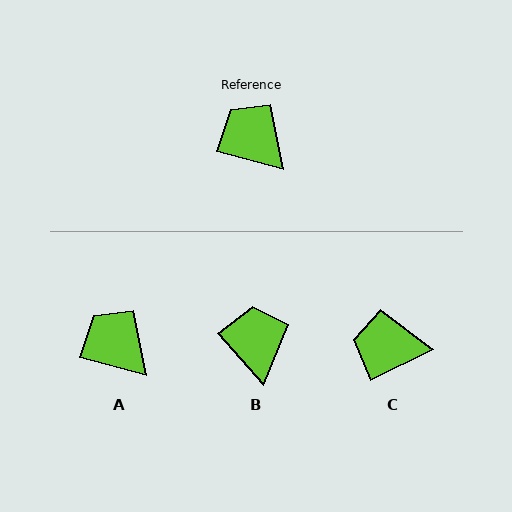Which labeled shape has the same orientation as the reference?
A.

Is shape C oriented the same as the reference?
No, it is off by about 41 degrees.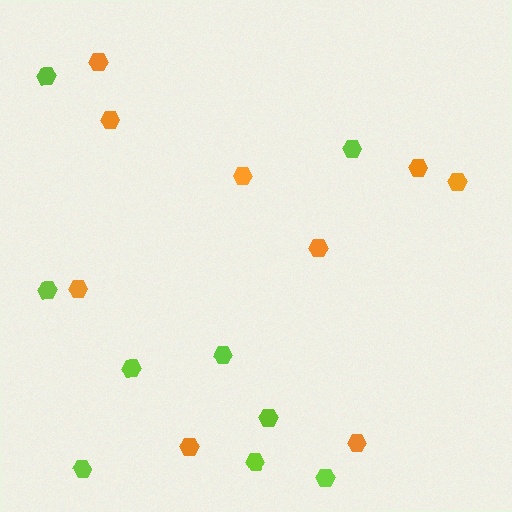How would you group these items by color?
There are 2 groups: one group of orange hexagons (9) and one group of lime hexagons (9).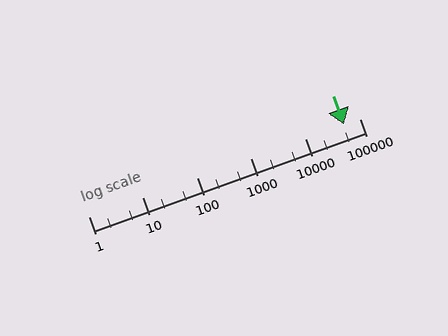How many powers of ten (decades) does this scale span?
The scale spans 5 decades, from 1 to 100000.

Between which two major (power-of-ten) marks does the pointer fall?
The pointer is between 10000 and 100000.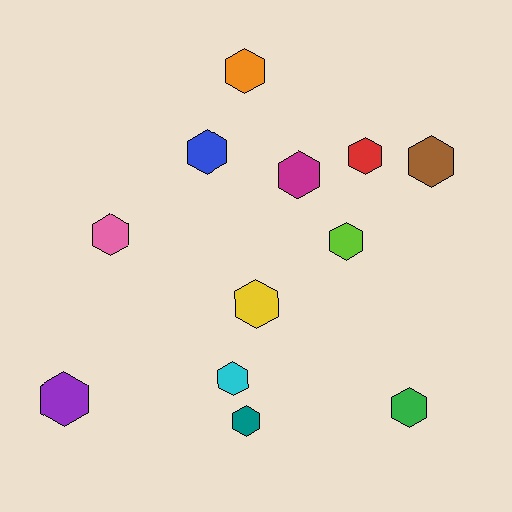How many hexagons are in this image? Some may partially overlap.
There are 12 hexagons.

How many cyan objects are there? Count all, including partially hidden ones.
There is 1 cyan object.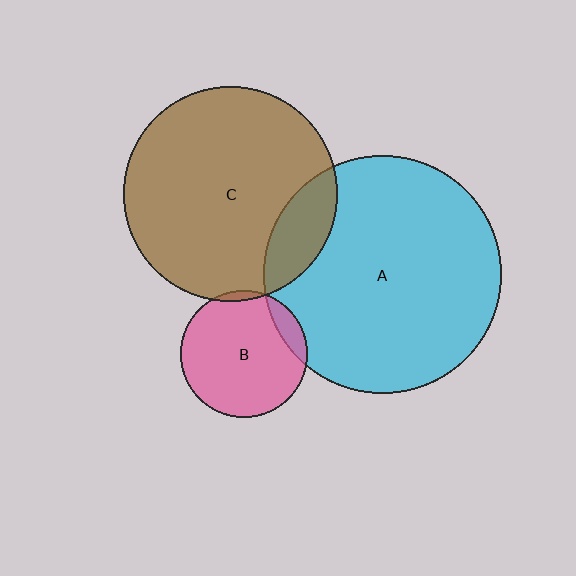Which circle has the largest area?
Circle A (cyan).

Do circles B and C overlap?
Yes.